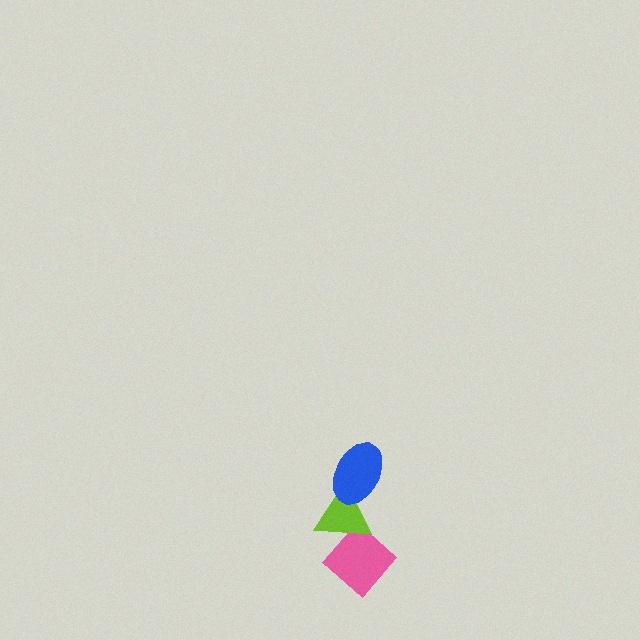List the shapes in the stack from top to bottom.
From top to bottom: the blue ellipse, the lime triangle, the pink diamond.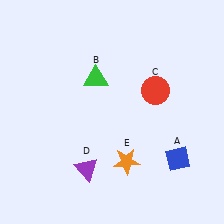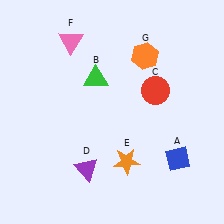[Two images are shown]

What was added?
A pink triangle (F), an orange hexagon (G) were added in Image 2.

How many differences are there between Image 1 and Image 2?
There are 2 differences between the two images.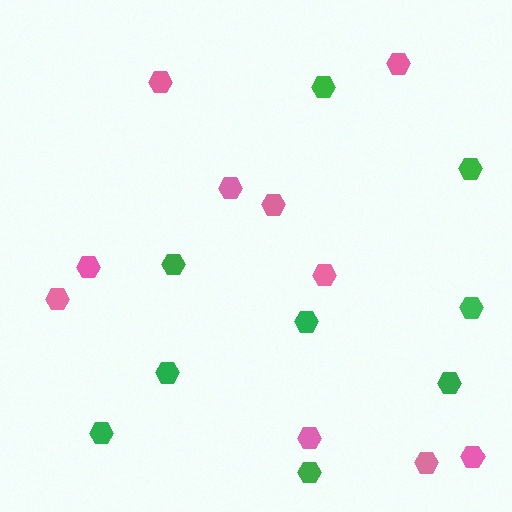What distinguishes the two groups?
There are 2 groups: one group of pink hexagons (10) and one group of green hexagons (9).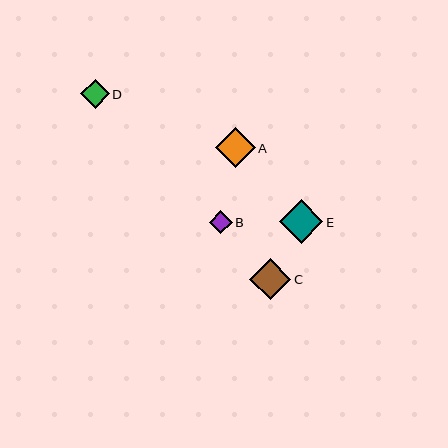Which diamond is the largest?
Diamond E is the largest with a size of approximately 43 pixels.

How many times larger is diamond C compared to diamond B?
Diamond C is approximately 1.8 times the size of diamond B.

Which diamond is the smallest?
Diamond B is the smallest with a size of approximately 23 pixels.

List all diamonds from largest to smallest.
From largest to smallest: E, C, A, D, B.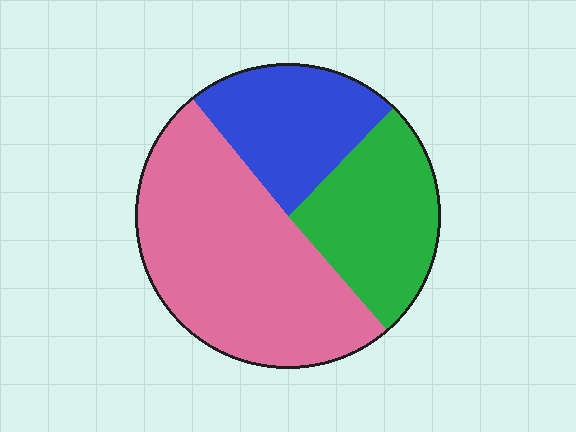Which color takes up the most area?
Pink, at roughly 50%.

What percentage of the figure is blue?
Blue takes up about one quarter (1/4) of the figure.